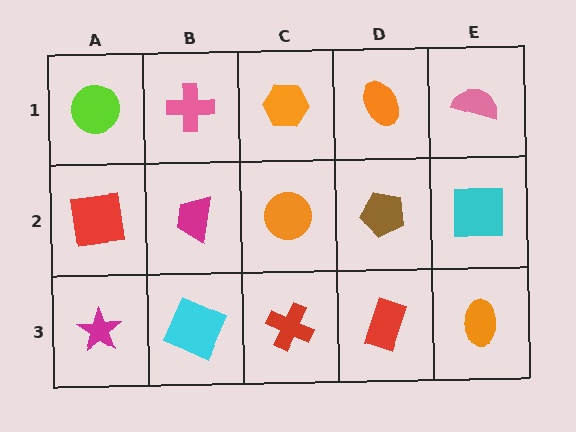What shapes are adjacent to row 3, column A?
A red square (row 2, column A), a cyan square (row 3, column B).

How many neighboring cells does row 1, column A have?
2.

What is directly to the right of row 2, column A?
A magenta trapezoid.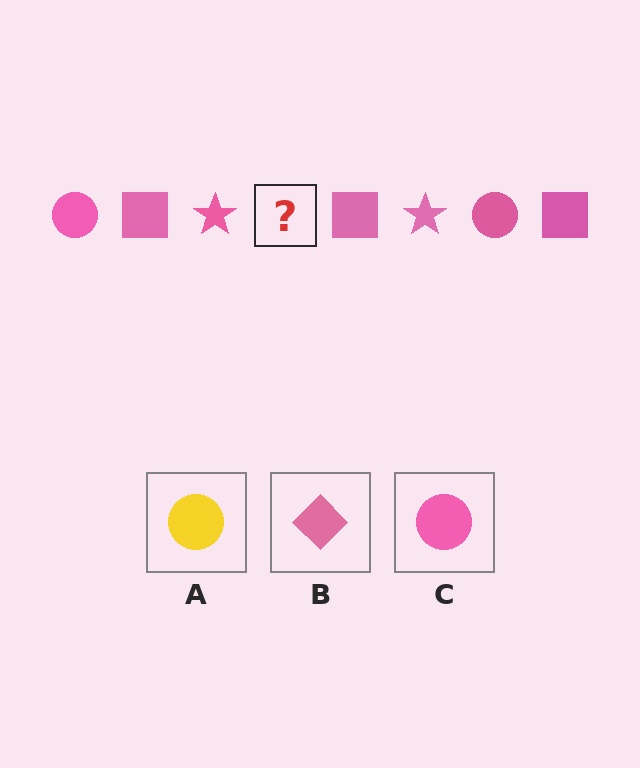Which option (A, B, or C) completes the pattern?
C.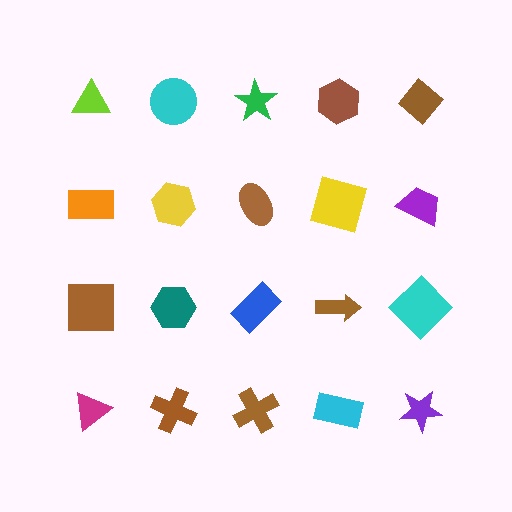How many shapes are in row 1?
5 shapes.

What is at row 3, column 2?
A teal hexagon.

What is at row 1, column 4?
A brown hexagon.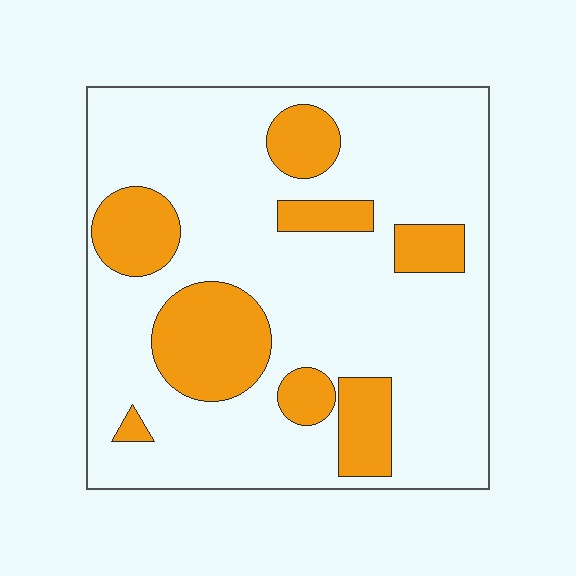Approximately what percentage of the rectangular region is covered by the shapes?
Approximately 25%.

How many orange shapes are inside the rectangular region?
8.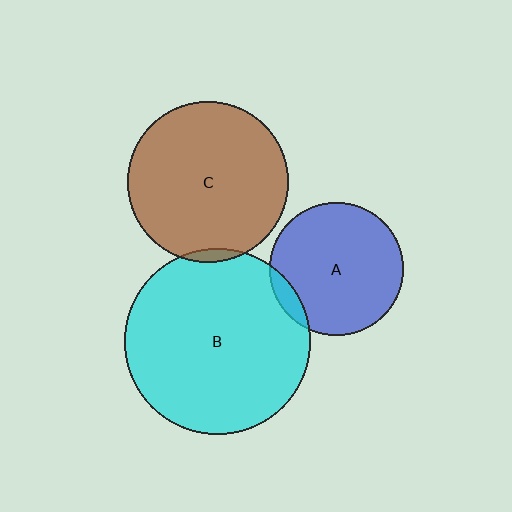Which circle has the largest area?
Circle B (cyan).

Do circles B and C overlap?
Yes.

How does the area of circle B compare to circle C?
Approximately 1.3 times.